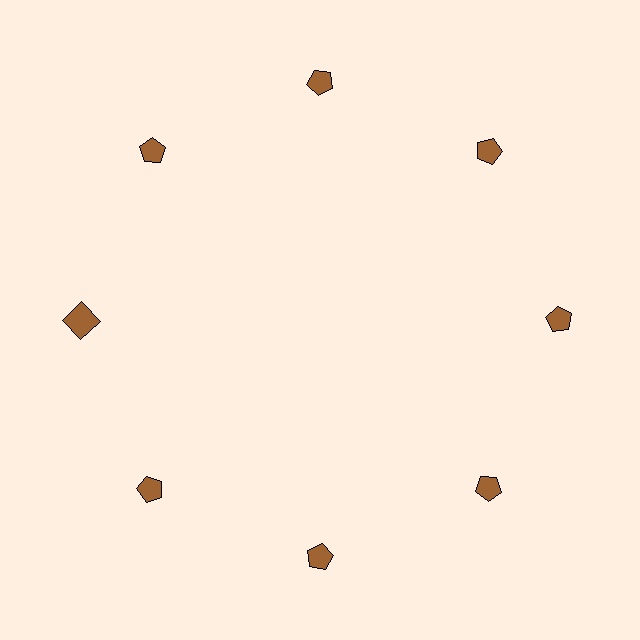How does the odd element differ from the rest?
It has a different shape: square instead of pentagon.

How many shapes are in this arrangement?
There are 8 shapes arranged in a ring pattern.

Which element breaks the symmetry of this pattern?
The brown square at roughly the 9 o'clock position breaks the symmetry. All other shapes are brown pentagons.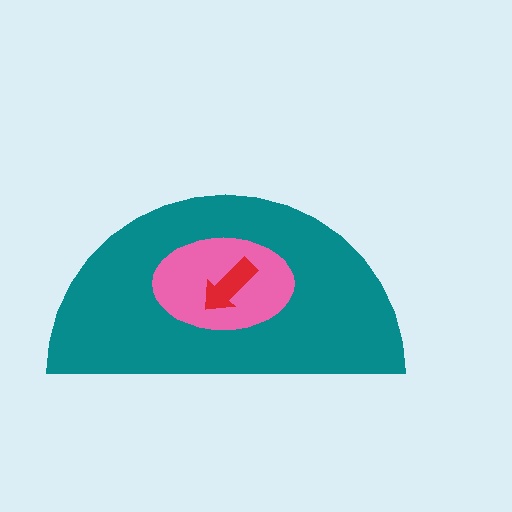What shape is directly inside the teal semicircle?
The pink ellipse.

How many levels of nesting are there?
3.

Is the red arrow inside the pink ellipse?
Yes.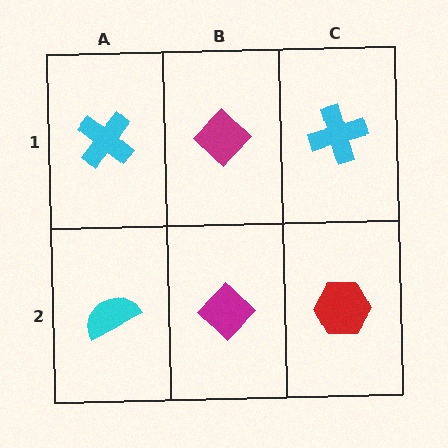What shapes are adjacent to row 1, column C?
A red hexagon (row 2, column C), a magenta diamond (row 1, column B).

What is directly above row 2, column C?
A cyan cross.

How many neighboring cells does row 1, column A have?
2.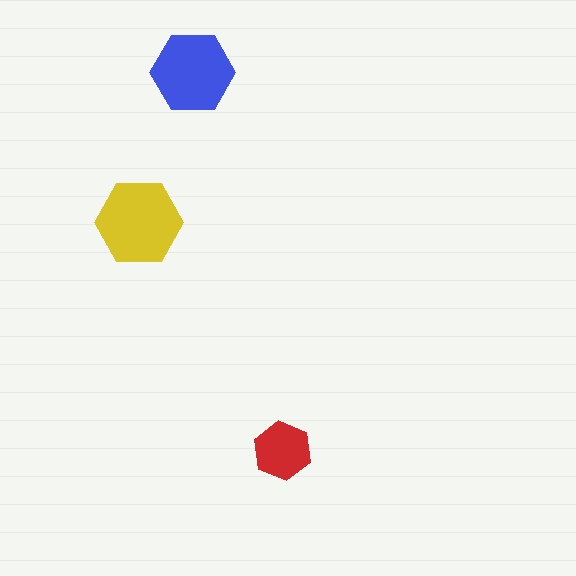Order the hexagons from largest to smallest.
the yellow one, the blue one, the red one.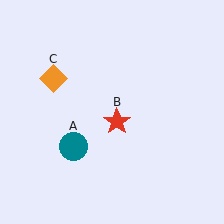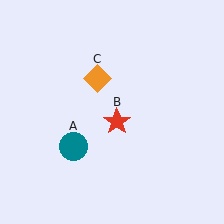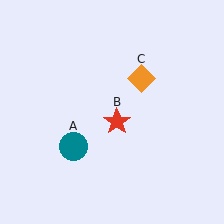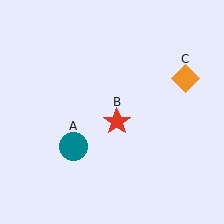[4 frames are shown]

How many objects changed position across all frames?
1 object changed position: orange diamond (object C).